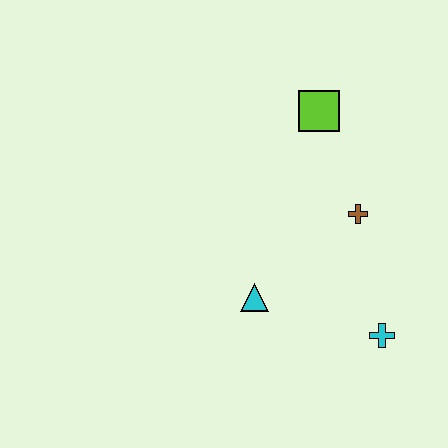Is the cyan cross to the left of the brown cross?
No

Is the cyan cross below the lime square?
Yes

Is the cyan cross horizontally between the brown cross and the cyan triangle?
No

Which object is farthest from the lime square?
The cyan cross is farthest from the lime square.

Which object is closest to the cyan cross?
The brown cross is closest to the cyan cross.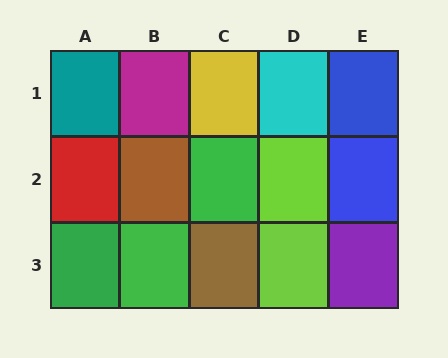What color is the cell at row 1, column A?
Teal.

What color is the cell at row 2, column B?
Brown.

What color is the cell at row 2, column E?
Blue.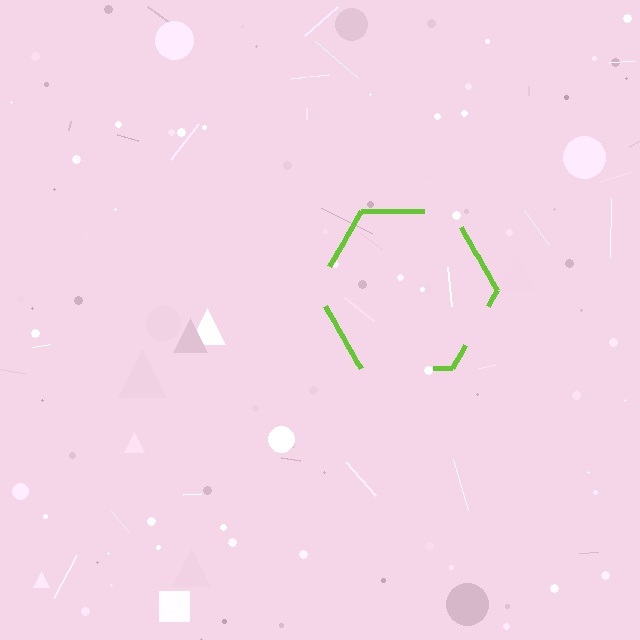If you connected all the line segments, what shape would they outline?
They would outline a hexagon.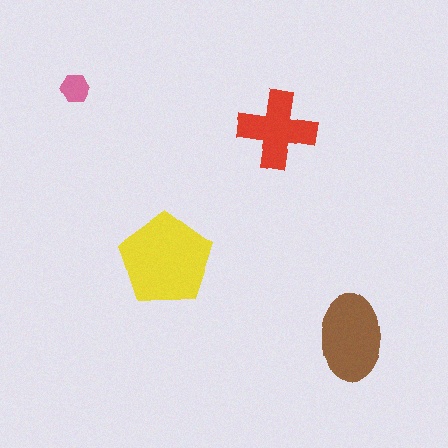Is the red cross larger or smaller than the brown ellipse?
Smaller.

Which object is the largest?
The yellow pentagon.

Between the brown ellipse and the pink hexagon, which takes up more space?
The brown ellipse.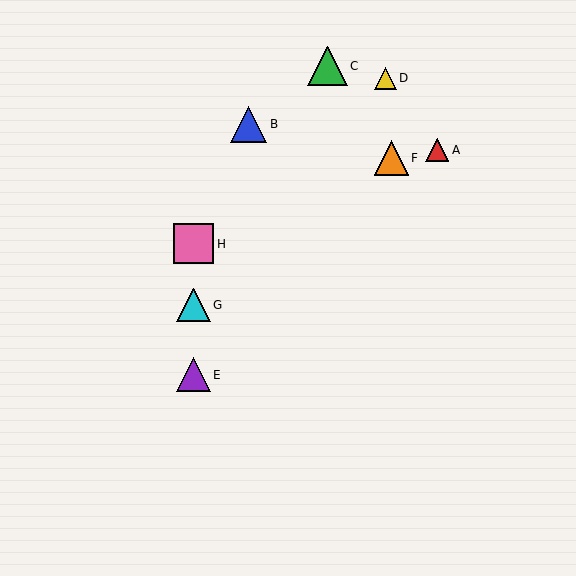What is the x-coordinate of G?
Object G is at x≈193.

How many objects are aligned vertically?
3 objects (E, G, H) are aligned vertically.